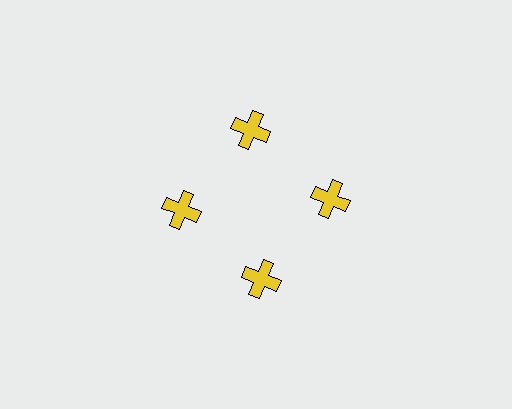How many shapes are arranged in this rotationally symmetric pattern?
There are 4 shapes, arranged in 4 groups of 1.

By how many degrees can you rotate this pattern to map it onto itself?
The pattern maps onto itself every 90 degrees of rotation.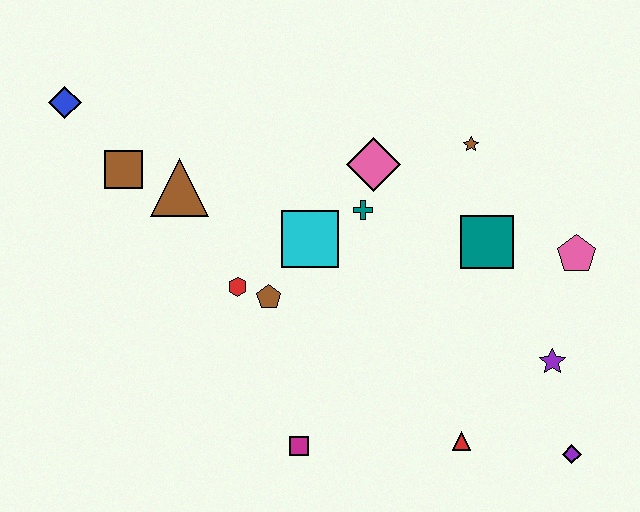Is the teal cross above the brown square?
No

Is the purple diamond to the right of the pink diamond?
Yes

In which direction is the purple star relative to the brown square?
The purple star is to the right of the brown square.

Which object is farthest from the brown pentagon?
The purple diamond is farthest from the brown pentagon.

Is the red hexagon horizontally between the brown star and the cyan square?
No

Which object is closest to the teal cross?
The pink diamond is closest to the teal cross.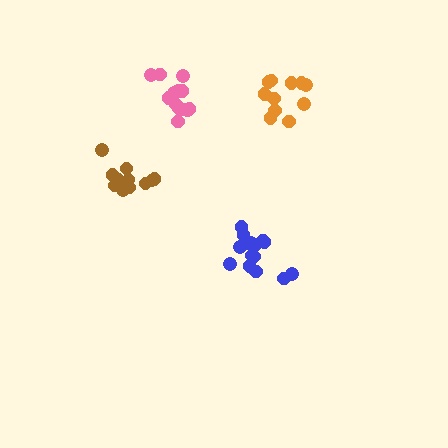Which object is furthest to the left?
The brown cluster is leftmost.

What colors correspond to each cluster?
The clusters are colored: orange, brown, blue, pink.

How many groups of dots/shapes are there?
There are 4 groups.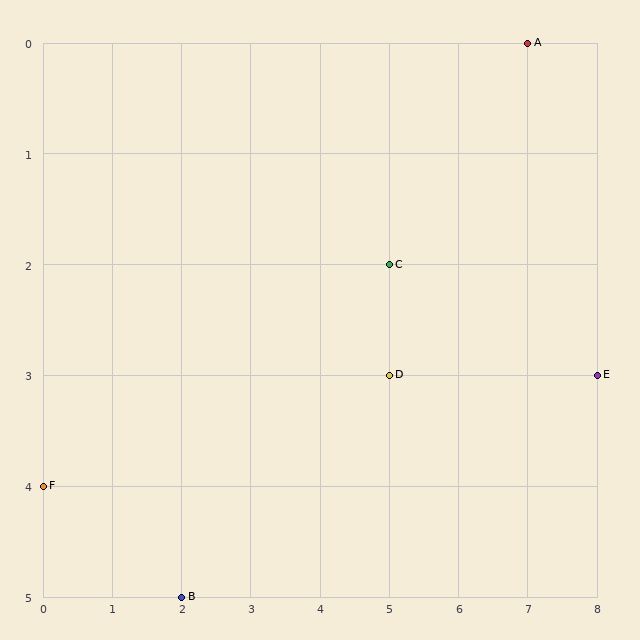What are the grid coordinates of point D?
Point D is at grid coordinates (5, 3).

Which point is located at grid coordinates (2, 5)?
Point B is at (2, 5).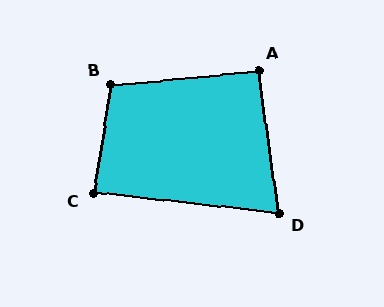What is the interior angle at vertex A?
Approximately 93 degrees (approximately right).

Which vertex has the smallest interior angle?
D, at approximately 75 degrees.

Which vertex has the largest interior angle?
B, at approximately 105 degrees.